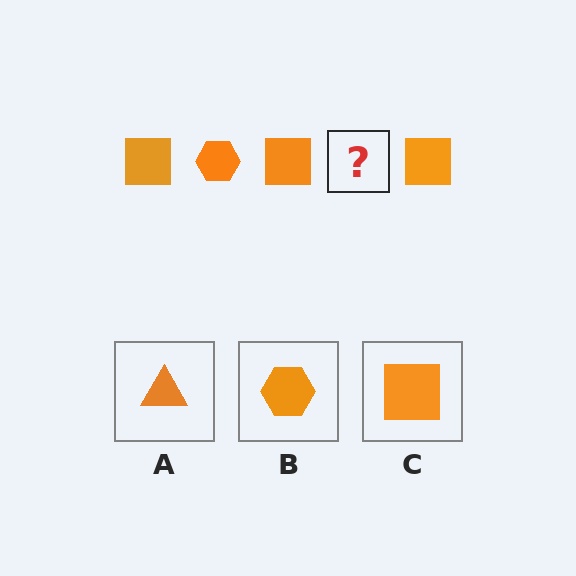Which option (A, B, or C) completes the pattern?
B.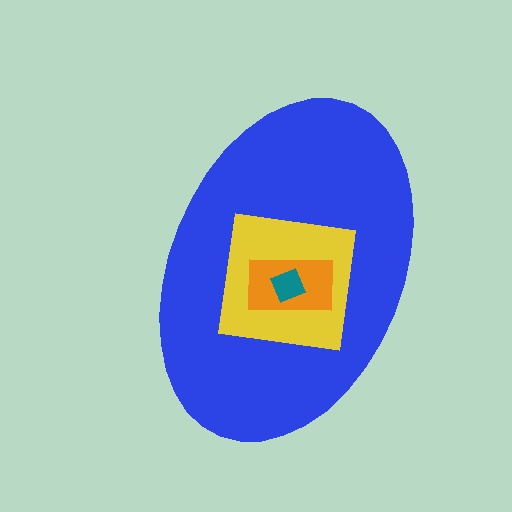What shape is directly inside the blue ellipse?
The yellow square.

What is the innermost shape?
The teal diamond.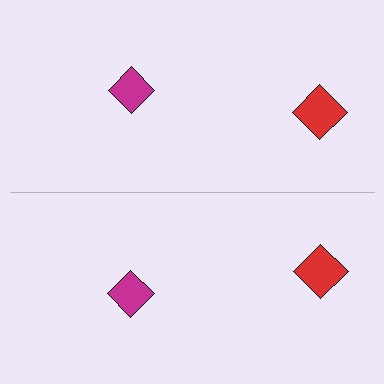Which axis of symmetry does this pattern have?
The pattern has a horizontal axis of symmetry running through the center of the image.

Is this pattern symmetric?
Yes, this pattern has bilateral (reflection) symmetry.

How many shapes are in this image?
There are 4 shapes in this image.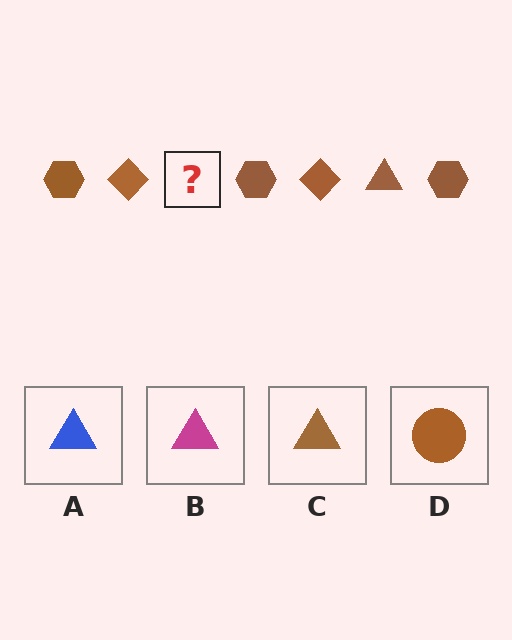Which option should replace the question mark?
Option C.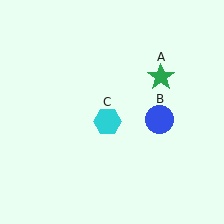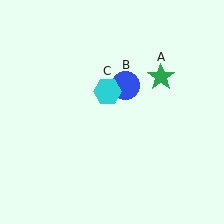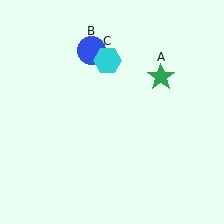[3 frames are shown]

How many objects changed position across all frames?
2 objects changed position: blue circle (object B), cyan hexagon (object C).